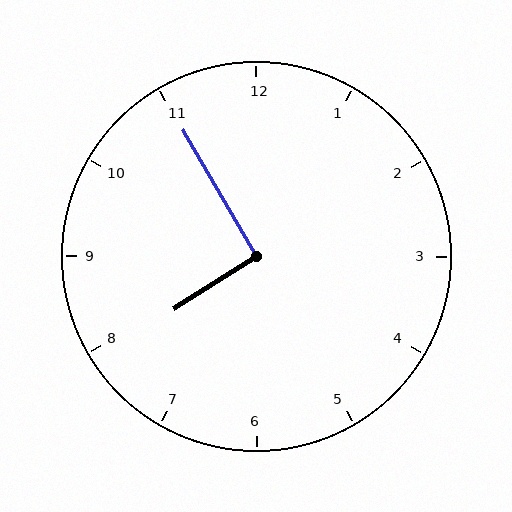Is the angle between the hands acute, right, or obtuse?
It is right.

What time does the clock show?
7:55.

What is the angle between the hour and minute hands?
Approximately 92 degrees.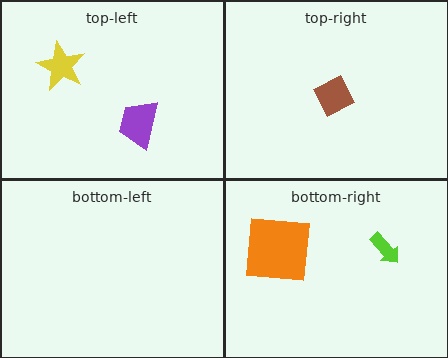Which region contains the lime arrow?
The bottom-right region.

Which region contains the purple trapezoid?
The top-left region.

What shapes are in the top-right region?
The brown diamond.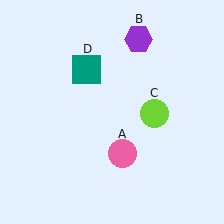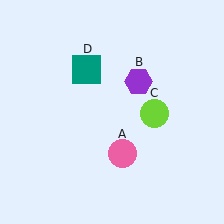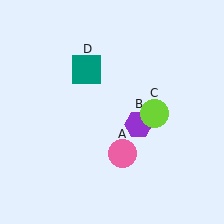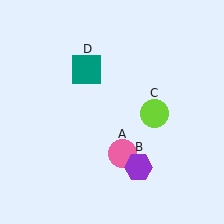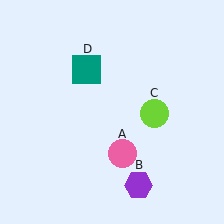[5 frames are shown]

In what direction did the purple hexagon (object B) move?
The purple hexagon (object B) moved down.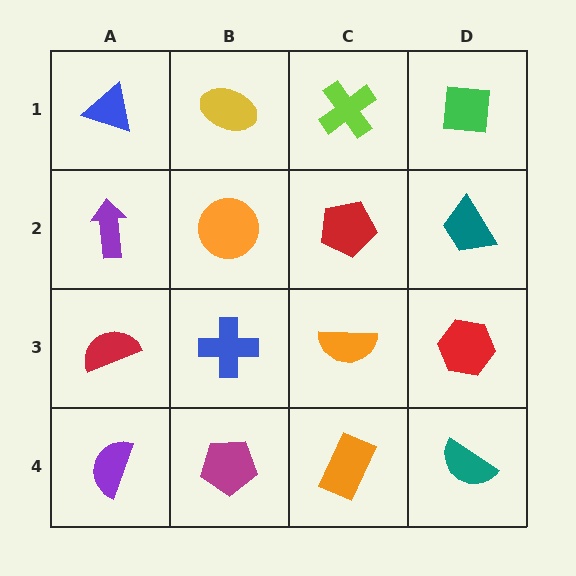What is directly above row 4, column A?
A red semicircle.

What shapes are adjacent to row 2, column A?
A blue triangle (row 1, column A), a red semicircle (row 3, column A), an orange circle (row 2, column B).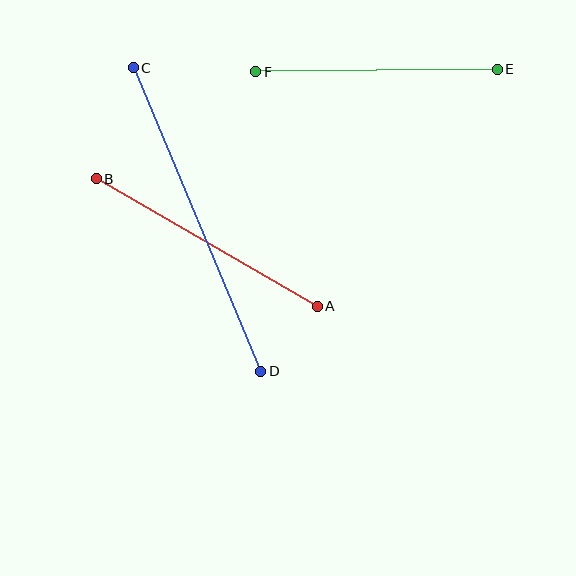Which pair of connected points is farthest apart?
Points C and D are farthest apart.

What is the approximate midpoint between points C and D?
The midpoint is at approximately (197, 219) pixels.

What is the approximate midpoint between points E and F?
The midpoint is at approximately (377, 70) pixels.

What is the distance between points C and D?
The distance is approximately 329 pixels.